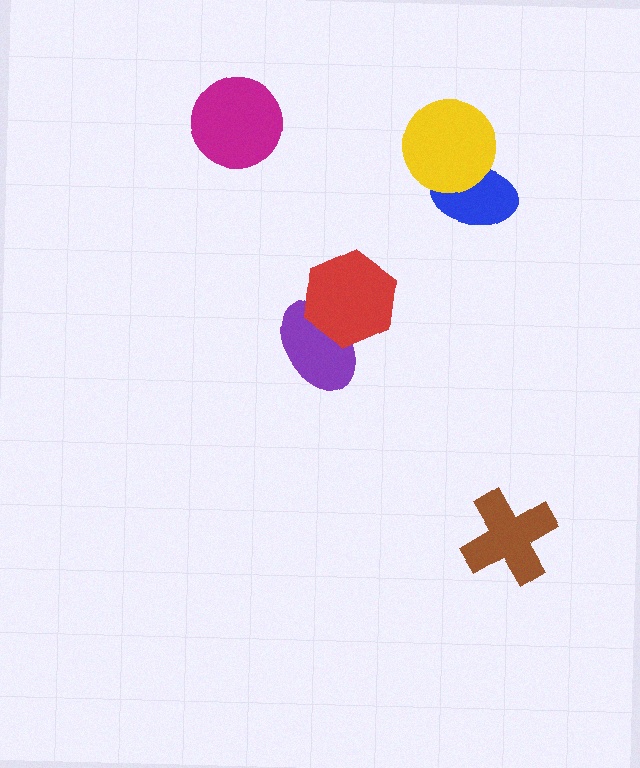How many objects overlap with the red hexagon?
1 object overlaps with the red hexagon.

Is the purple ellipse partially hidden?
Yes, it is partially covered by another shape.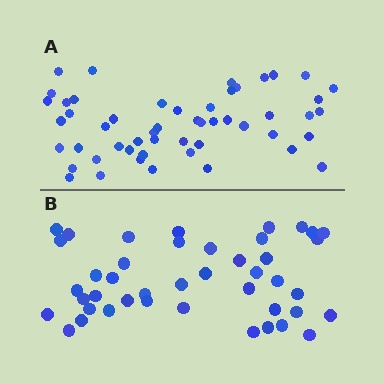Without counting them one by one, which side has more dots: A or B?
Region A (the top region) has more dots.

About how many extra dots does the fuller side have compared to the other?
Region A has roughly 8 or so more dots than region B.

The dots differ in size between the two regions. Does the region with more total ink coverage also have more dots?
No. Region B has more total ink coverage because its dots are larger, but region A actually contains more individual dots. Total area can be misleading — the number of items is what matters here.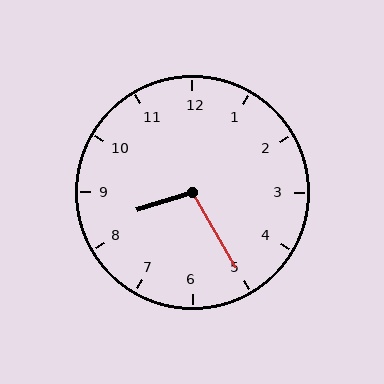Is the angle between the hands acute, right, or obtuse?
It is obtuse.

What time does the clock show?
8:25.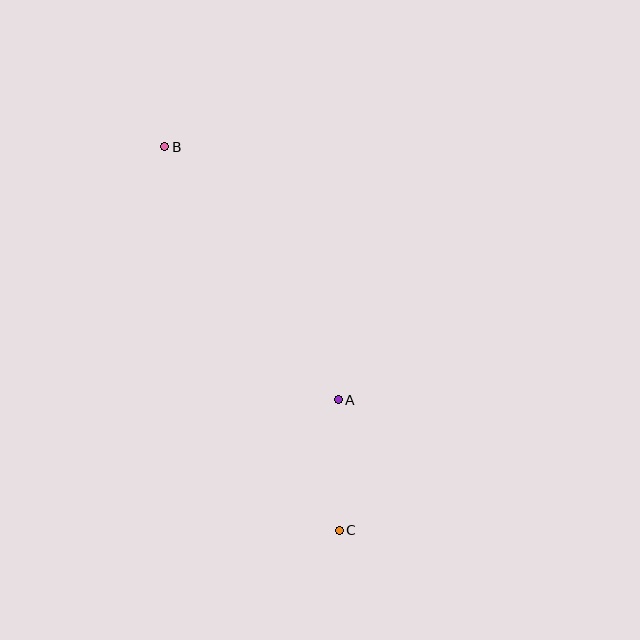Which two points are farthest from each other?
Points B and C are farthest from each other.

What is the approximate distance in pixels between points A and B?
The distance between A and B is approximately 307 pixels.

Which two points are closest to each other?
Points A and C are closest to each other.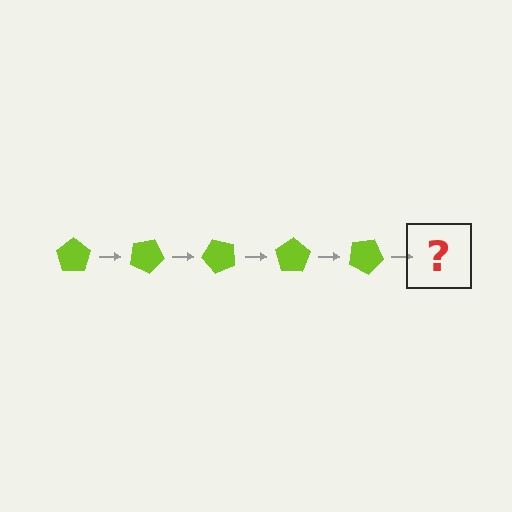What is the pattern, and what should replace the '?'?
The pattern is that the pentagon rotates 25 degrees each step. The '?' should be a lime pentagon rotated 125 degrees.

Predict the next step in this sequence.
The next step is a lime pentagon rotated 125 degrees.